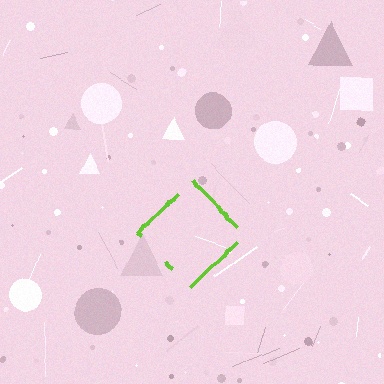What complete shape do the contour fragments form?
The contour fragments form a diamond.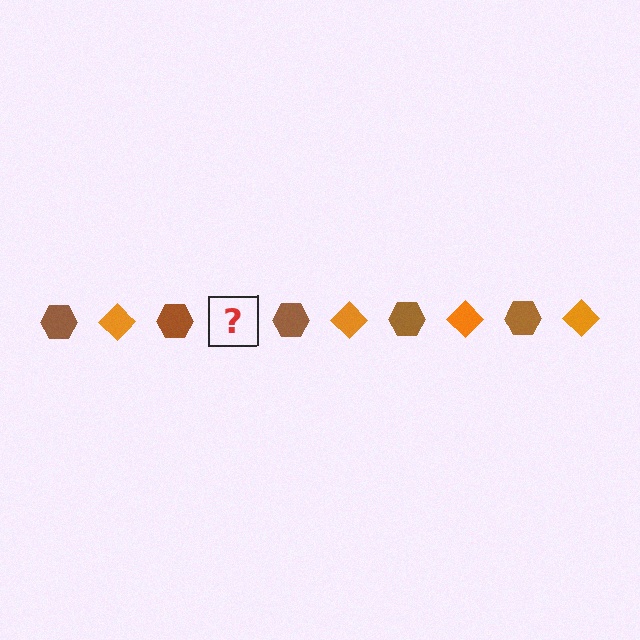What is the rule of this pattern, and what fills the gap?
The rule is that the pattern alternates between brown hexagon and orange diamond. The gap should be filled with an orange diamond.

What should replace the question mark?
The question mark should be replaced with an orange diamond.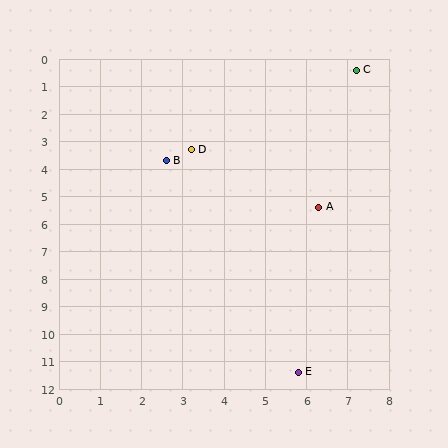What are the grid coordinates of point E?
Point E is at approximately (5.8, 11.4).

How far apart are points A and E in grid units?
Points A and E are about 6.0 grid units apart.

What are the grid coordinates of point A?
Point A is at approximately (6.3, 5.4).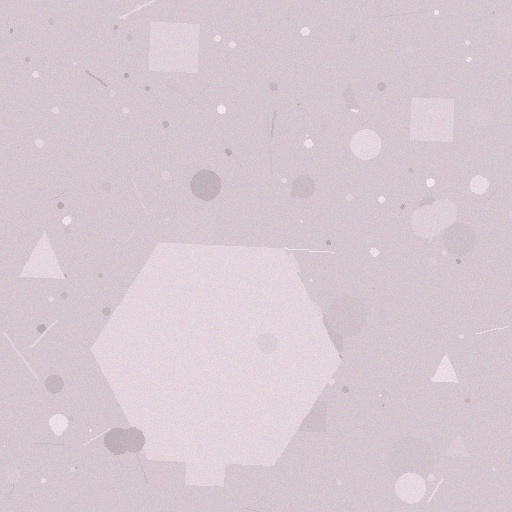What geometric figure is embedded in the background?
A hexagon is embedded in the background.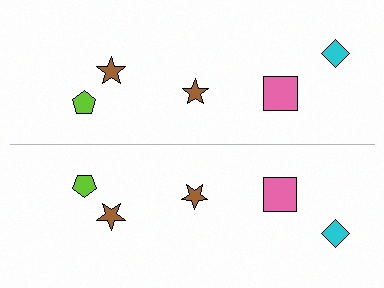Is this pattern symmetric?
Yes, this pattern has bilateral (reflection) symmetry.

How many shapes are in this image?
There are 10 shapes in this image.